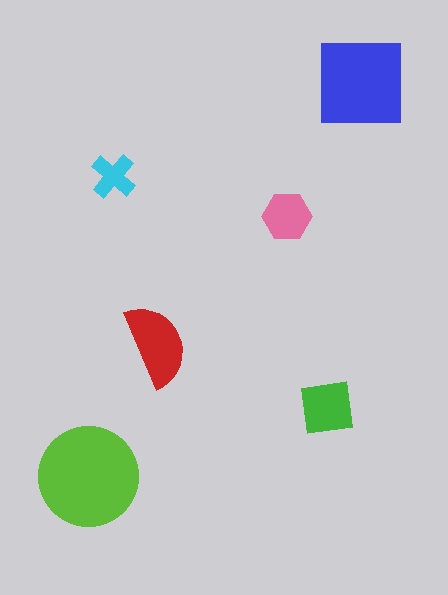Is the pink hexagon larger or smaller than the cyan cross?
Larger.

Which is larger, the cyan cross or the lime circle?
The lime circle.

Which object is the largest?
The lime circle.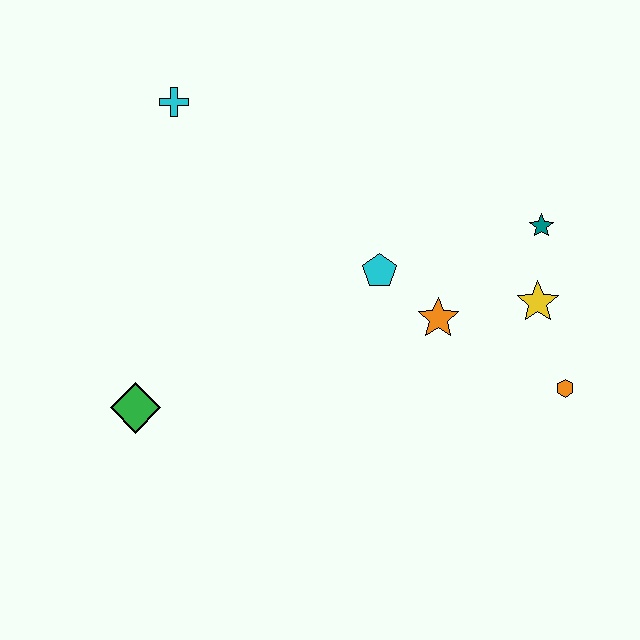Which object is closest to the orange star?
The cyan pentagon is closest to the orange star.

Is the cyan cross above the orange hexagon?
Yes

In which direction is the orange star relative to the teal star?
The orange star is to the left of the teal star.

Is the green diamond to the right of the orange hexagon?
No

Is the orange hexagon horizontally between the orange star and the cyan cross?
No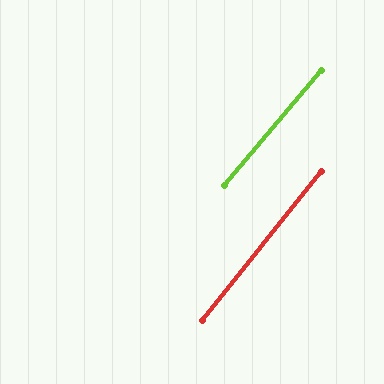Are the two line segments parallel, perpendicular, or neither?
Parallel — their directions differ by only 1.9°.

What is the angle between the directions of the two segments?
Approximately 2 degrees.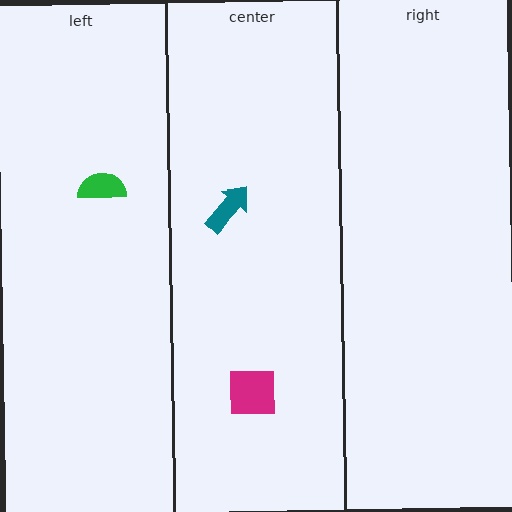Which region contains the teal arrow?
The center region.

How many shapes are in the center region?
2.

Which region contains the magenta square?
The center region.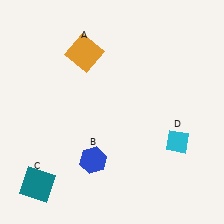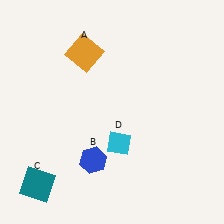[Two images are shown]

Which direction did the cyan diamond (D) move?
The cyan diamond (D) moved left.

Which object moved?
The cyan diamond (D) moved left.